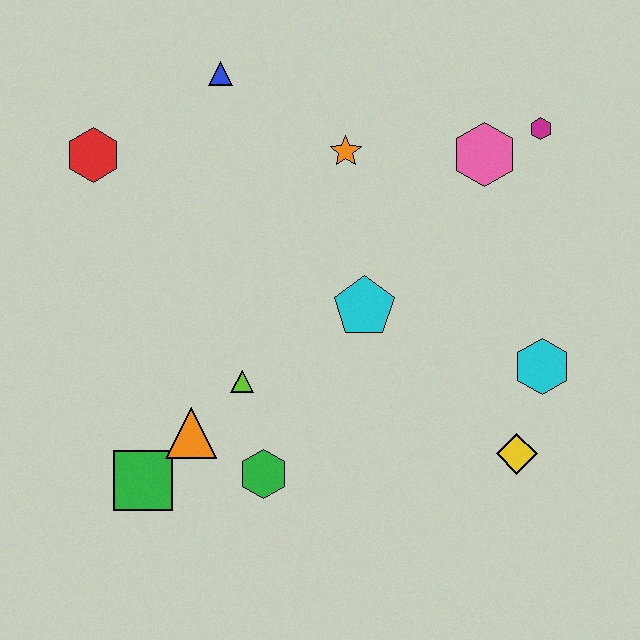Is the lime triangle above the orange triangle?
Yes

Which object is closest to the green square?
The orange triangle is closest to the green square.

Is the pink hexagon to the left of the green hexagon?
No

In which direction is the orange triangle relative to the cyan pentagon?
The orange triangle is to the left of the cyan pentagon.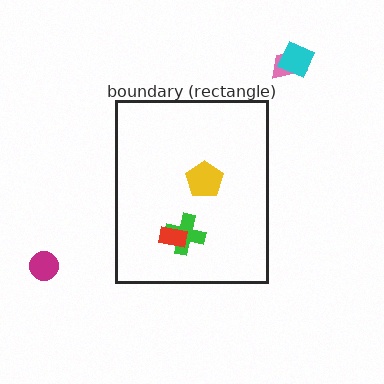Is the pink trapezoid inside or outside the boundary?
Outside.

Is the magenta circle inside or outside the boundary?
Outside.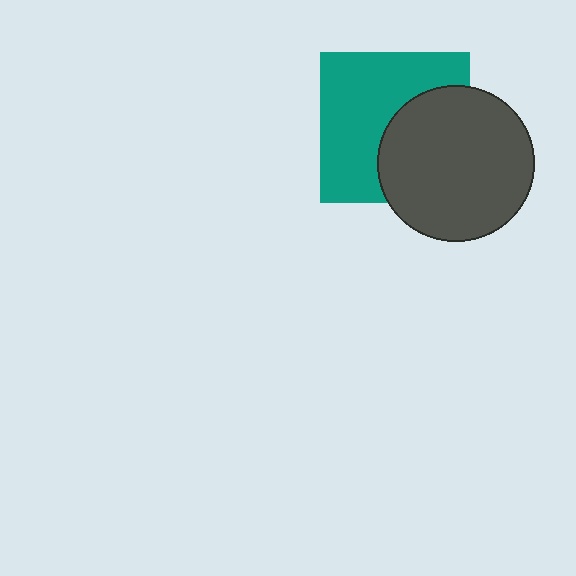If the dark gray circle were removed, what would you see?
You would see the complete teal square.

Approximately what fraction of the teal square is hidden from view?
Roughly 42% of the teal square is hidden behind the dark gray circle.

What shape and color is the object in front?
The object in front is a dark gray circle.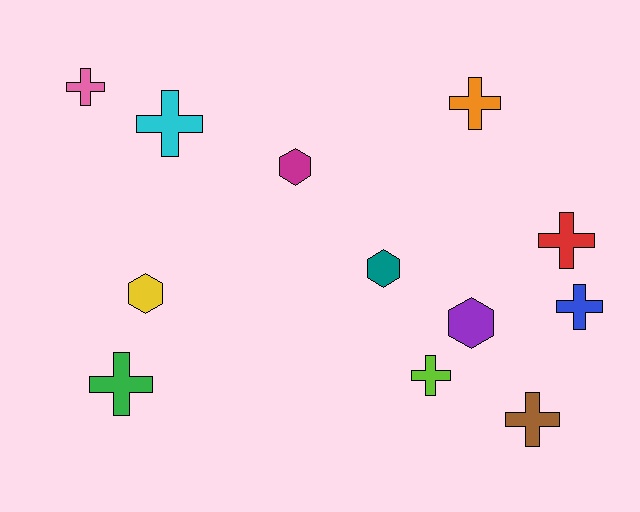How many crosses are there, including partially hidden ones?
There are 8 crosses.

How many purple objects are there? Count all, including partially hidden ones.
There is 1 purple object.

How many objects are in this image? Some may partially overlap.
There are 12 objects.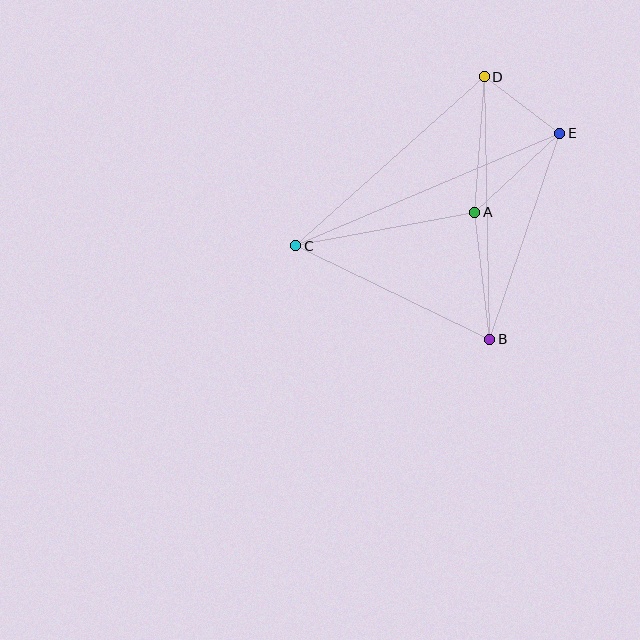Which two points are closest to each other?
Points D and E are closest to each other.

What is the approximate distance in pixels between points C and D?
The distance between C and D is approximately 253 pixels.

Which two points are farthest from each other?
Points C and E are farthest from each other.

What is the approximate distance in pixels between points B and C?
The distance between B and C is approximately 215 pixels.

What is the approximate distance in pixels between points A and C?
The distance between A and C is approximately 182 pixels.